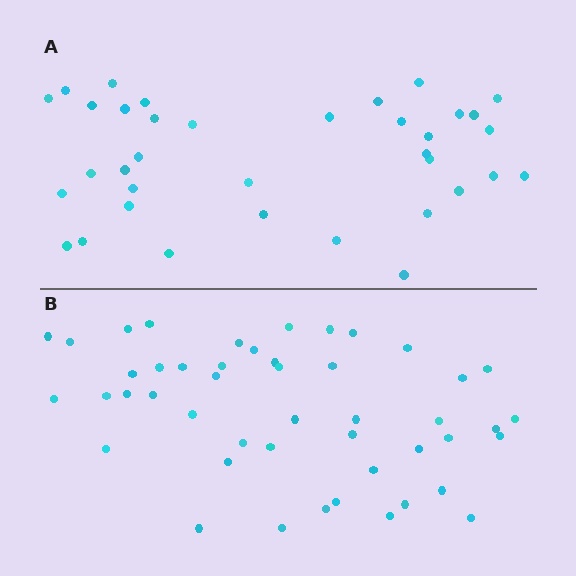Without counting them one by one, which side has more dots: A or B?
Region B (the bottom region) has more dots.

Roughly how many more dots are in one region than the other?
Region B has roughly 12 or so more dots than region A.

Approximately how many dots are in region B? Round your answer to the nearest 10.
About 50 dots. (The exact count is 47, which rounds to 50.)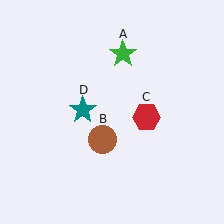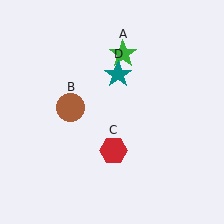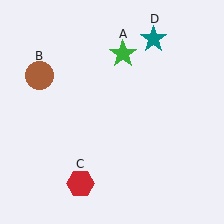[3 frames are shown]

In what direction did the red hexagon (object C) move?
The red hexagon (object C) moved down and to the left.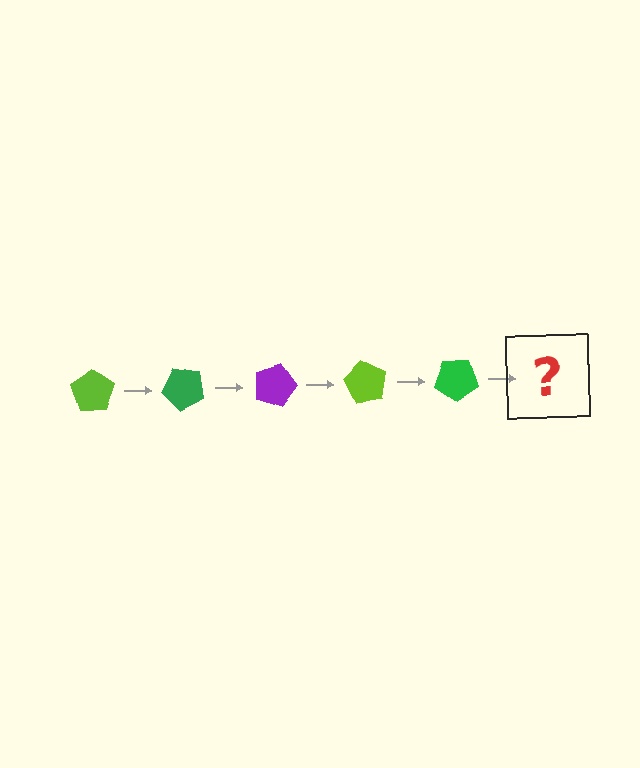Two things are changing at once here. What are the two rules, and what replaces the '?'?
The two rules are that it rotates 45 degrees each step and the color cycles through lime, green, and purple. The '?' should be a purple pentagon, rotated 225 degrees from the start.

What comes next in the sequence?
The next element should be a purple pentagon, rotated 225 degrees from the start.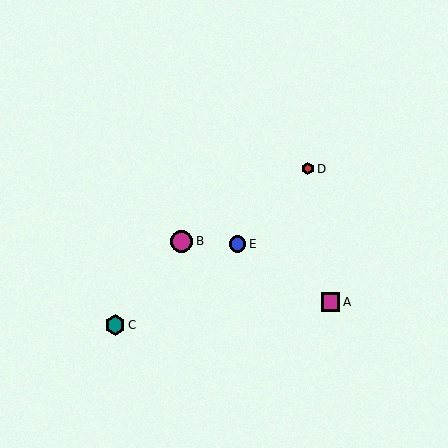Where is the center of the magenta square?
The center of the magenta square is at (330, 302).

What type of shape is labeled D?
Shape D is a red hexagon.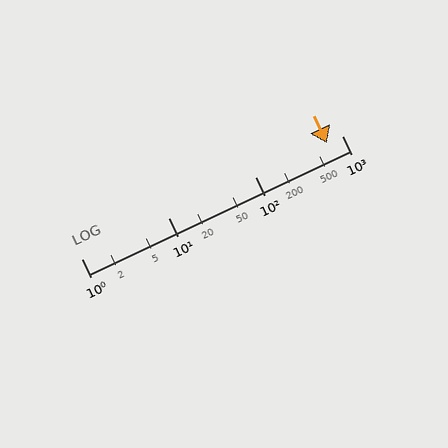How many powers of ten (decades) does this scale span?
The scale spans 3 decades, from 1 to 1000.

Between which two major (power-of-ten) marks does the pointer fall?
The pointer is between 100 and 1000.